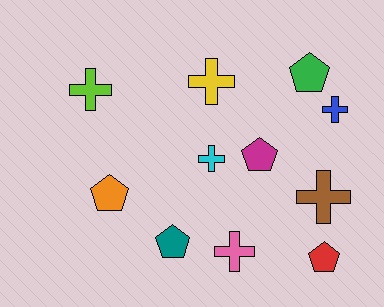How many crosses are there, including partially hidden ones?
There are 6 crosses.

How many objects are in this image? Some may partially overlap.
There are 11 objects.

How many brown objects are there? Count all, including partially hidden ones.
There is 1 brown object.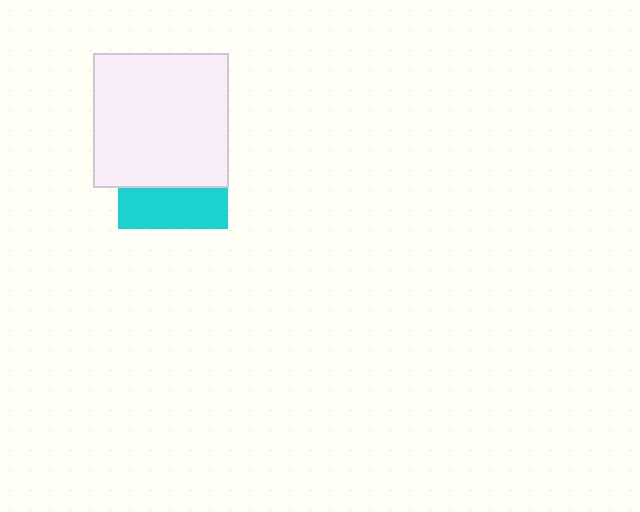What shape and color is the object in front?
The object in front is a white square.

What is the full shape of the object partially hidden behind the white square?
The partially hidden object is a cyan square.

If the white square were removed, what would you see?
You would see the complete cyan square.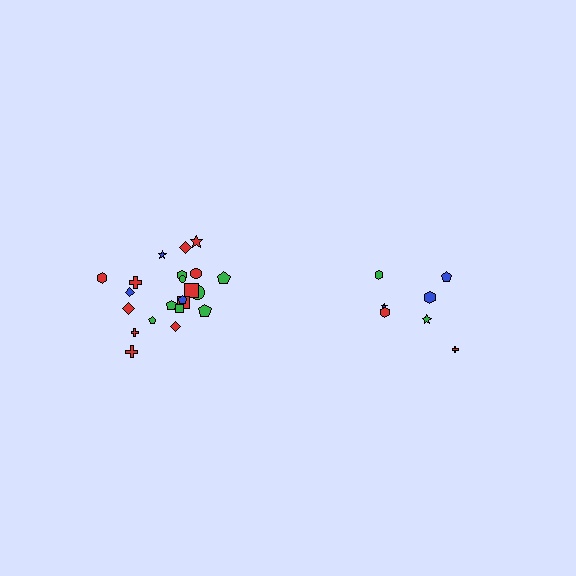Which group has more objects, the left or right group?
The left group.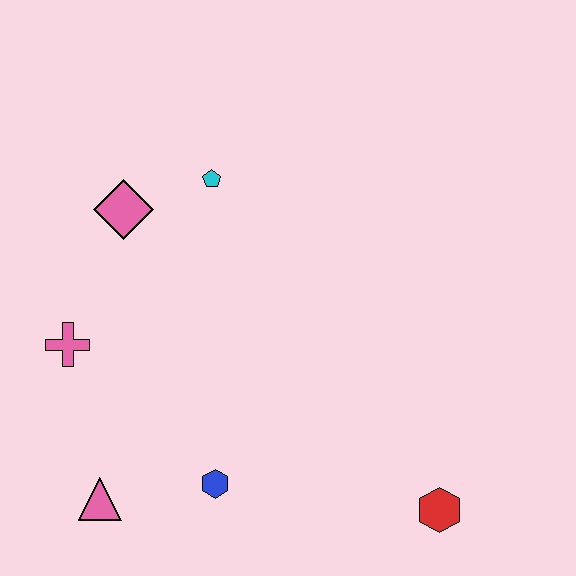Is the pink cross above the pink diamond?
No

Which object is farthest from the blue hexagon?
The cyan pentagon is farthest from the blue hexagon.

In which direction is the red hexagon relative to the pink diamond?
The red hexagon is to the right of the pink diamond.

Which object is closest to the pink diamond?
The cyan pentagon is closest to the pink diamond.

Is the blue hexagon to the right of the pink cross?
Yes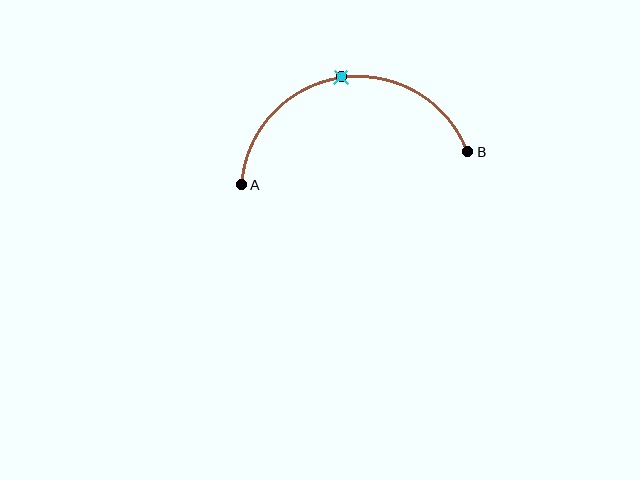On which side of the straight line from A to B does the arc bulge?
The arc bulges above the straight line connecting A and B.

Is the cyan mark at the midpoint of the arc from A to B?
Yes. The cyan mark lies on the arc at equal arc-length from both A and B — it is the arc midpoint.